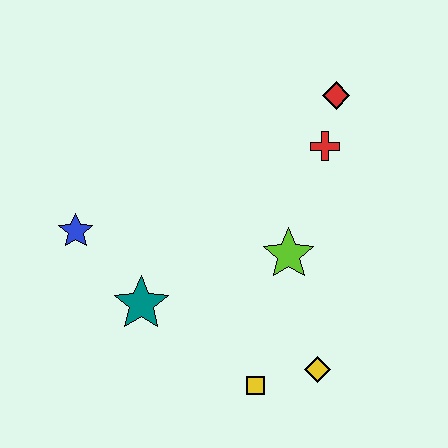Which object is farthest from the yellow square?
The red diamond is farthest from the yellow square.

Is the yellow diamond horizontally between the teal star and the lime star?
No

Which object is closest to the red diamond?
The red cross is closest to the red diamond.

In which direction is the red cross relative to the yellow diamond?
The red cross is above the yellow diamond.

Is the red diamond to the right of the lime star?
Yes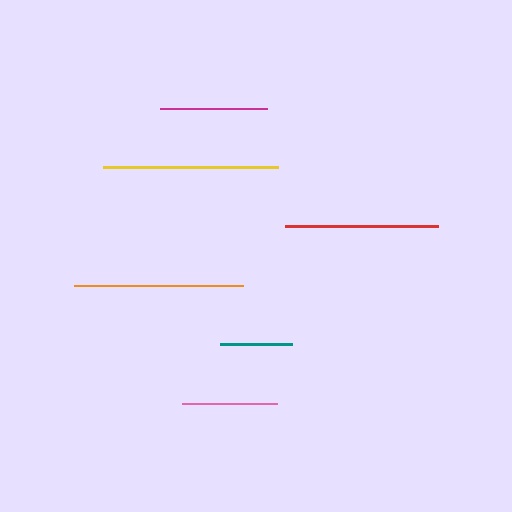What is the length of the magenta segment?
The magenta segment is approximately 107 pixels long.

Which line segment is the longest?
The yellow line is the longest at approximately 175 pixels.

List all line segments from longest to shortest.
From longest to shortest: yellow, orange, red, magenta, pink, teal.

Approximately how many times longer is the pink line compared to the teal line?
The pink line is approximately 1.3 times the length of the teal line.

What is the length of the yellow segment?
The yellow segment is approximately 175 pixels long.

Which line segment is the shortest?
The teal line is the shortest at approximately 72 pixels.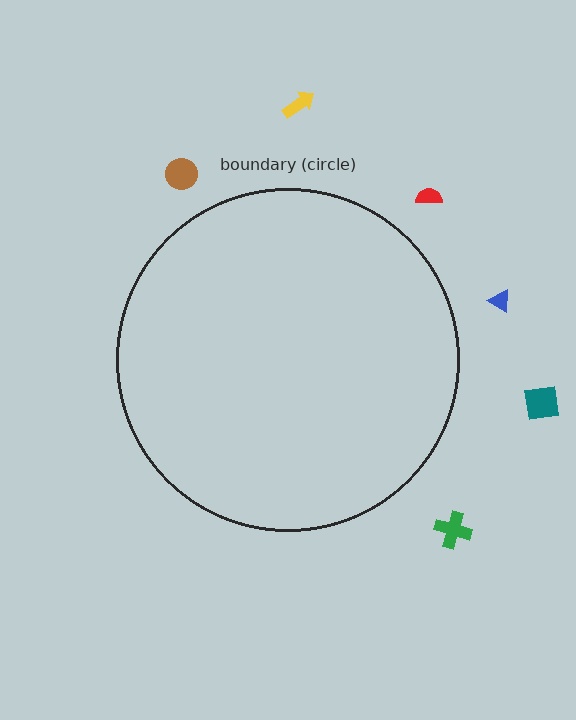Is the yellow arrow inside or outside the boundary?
Outside.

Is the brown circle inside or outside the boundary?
Outside.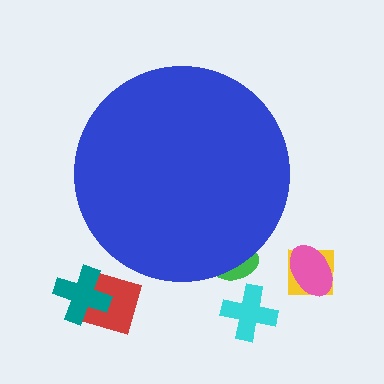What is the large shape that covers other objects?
A blue circle.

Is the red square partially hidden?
No, the red square is fully visible.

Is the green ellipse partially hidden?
Yes, the green ellipse is partially hidden behind the blue circle.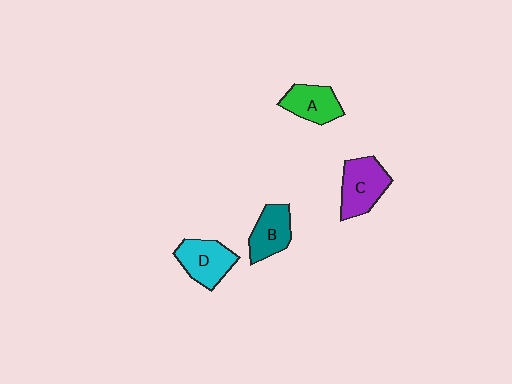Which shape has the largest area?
Shape C (purple).